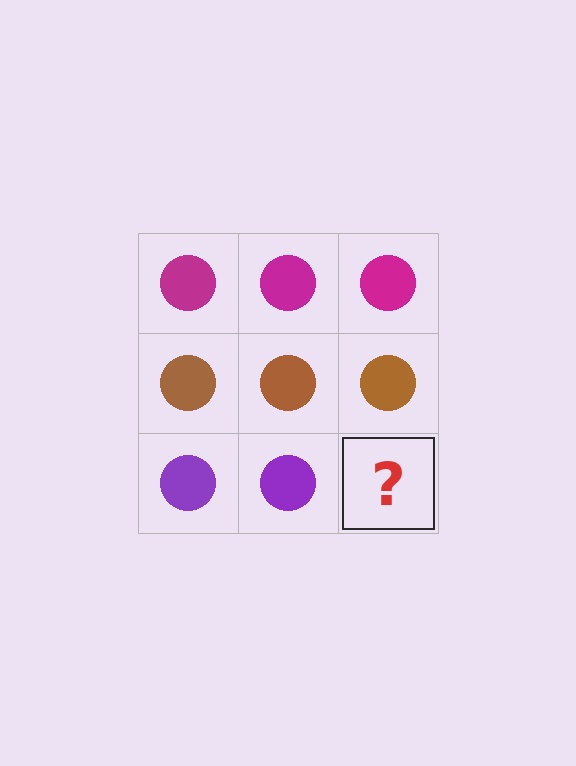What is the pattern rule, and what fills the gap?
The rule is that each row has a consistent color. The gap should be filled with a purple circle.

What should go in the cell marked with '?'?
The missing cell should contain a purple circle.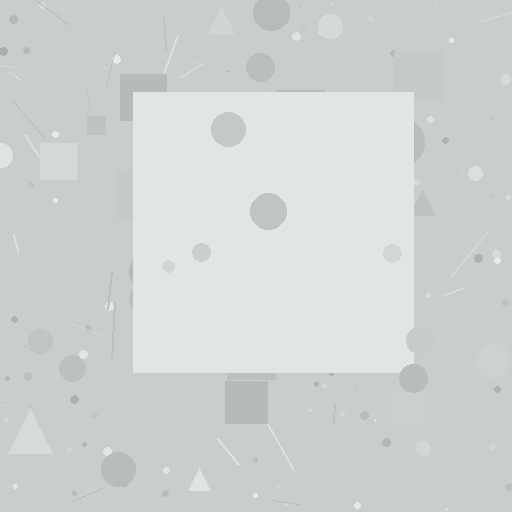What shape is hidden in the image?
A square is hidden in the image.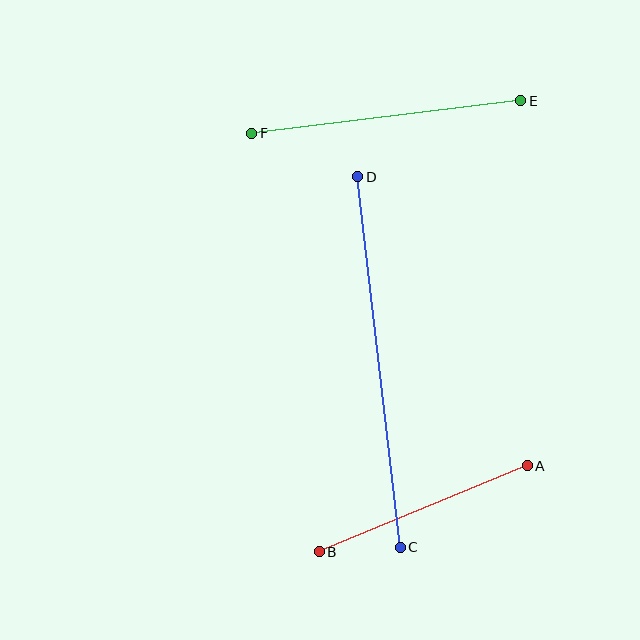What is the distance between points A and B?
The distance is approximately 225 pixels.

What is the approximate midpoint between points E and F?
The midpoint is at approximately (386, 117) pixels.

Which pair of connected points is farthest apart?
Points C and D are farthest apart.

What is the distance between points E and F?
The distance is approximately 271 pixels.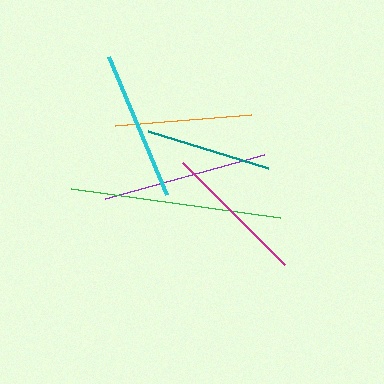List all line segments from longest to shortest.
From longest to shortest: green, purple, cyan, magenta, orange, teal.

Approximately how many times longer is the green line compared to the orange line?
The green line is approximately 1.5 times the length of the orange line.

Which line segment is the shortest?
The teal line is the shortest at approximately 125 pixels.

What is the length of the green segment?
The green segment is approximately 211 pixels long.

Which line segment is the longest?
The green line is the longest at approximately 211 pixels.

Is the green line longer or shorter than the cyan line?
The green line is longer than the cyan line.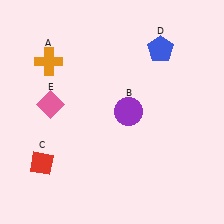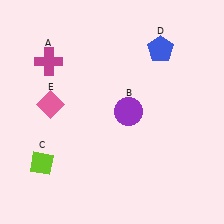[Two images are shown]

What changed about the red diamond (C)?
In Image 1, C is red. In Image 2, it changed to lime.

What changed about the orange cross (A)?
In Image 1, A is orange. In Image 2, it changed to magenta.